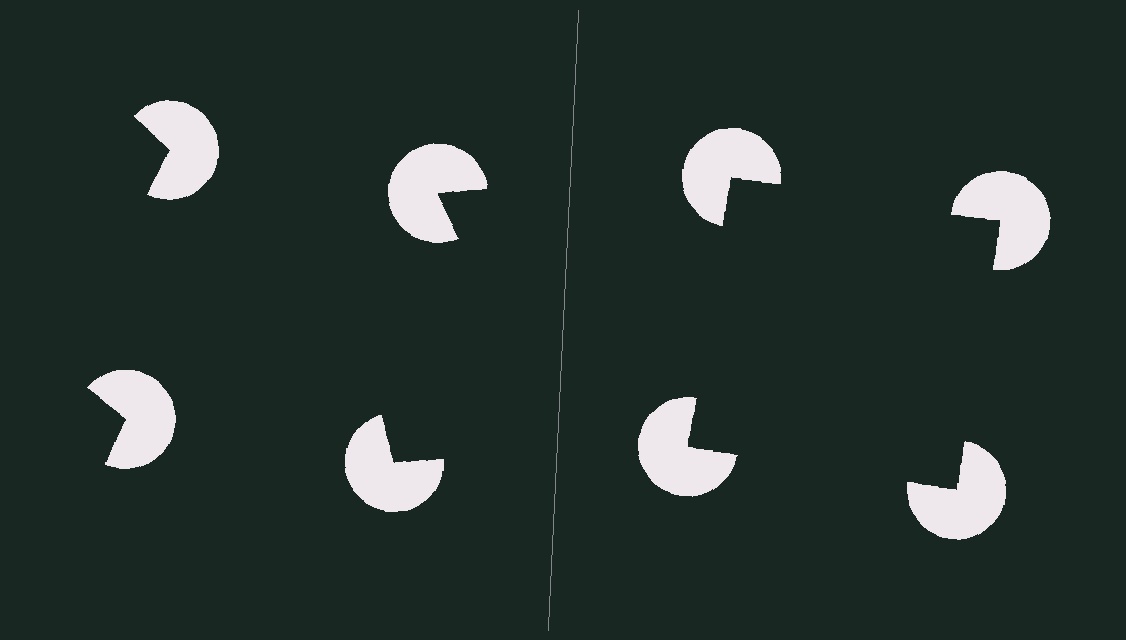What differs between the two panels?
The pac-man discs are positioned identically on both sides; only the wedge orientations differ. On the right they align to a square; on the left they are misaligned.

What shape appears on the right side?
An illusory square.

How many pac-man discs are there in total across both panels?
8 — 4 on each side.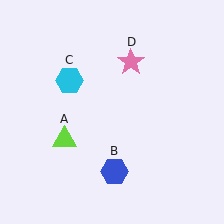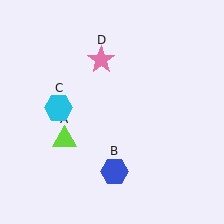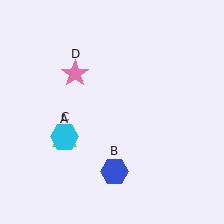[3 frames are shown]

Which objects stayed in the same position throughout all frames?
Lime triangle (object A) and blue hexagon (object B) remained stationary.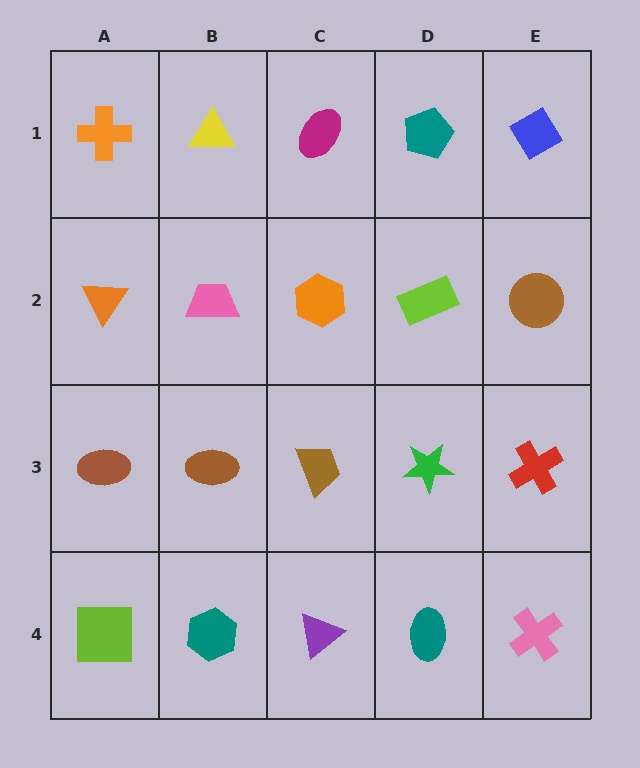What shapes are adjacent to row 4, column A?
A brown ellipse (row 3, column A), a teal hexagon (row 4, column B).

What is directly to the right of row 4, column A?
A teal hexagon.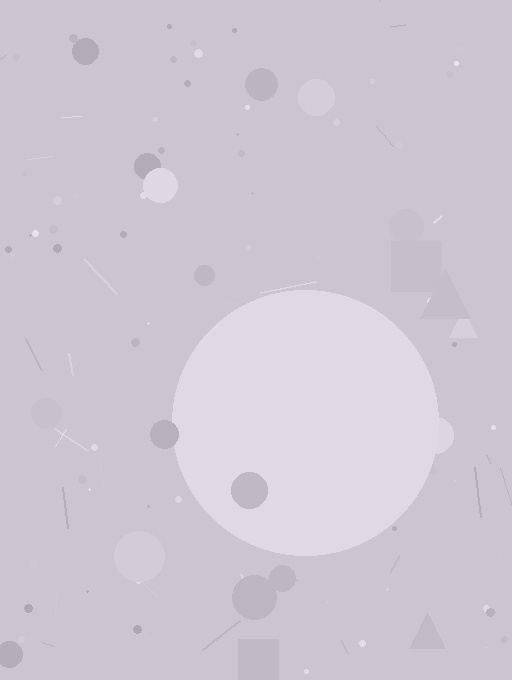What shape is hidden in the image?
A circle is hidden in the image.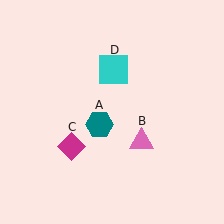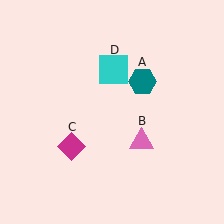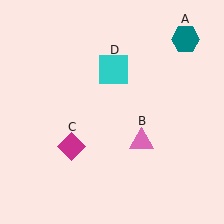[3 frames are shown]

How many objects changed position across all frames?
1 object changed position: teal hexagon (object A).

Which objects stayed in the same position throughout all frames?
Pink triangle (object B) and magenta diamond (object C) and cyan square (object D) remained stationary.